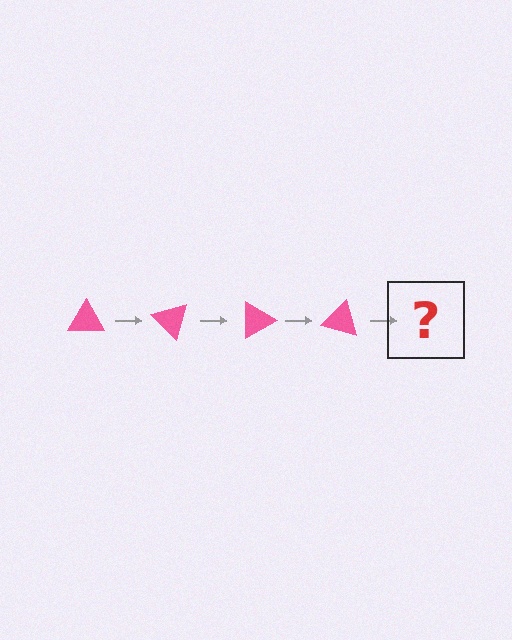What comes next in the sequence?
The next element should be a pink triangle rotated 180 degrees.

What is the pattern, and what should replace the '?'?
The pattern is that the triangle rotates 45 degrees each step. The '?' should be a pink triangle rotated 180 degrees.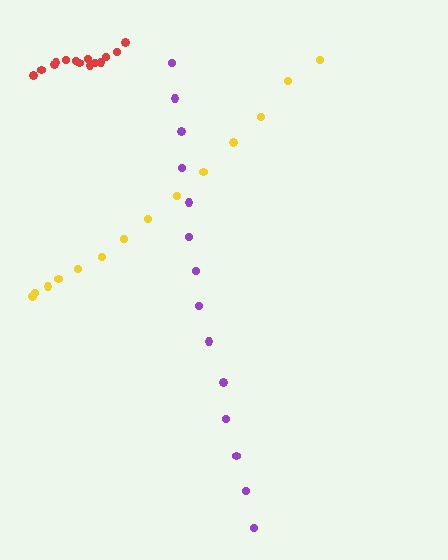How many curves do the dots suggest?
There are 3 distinct paths.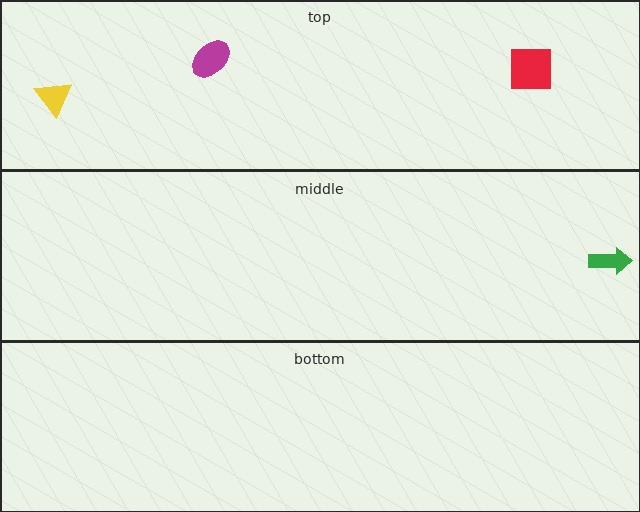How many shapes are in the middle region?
1.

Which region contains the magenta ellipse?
The top region.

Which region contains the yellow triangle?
The top region.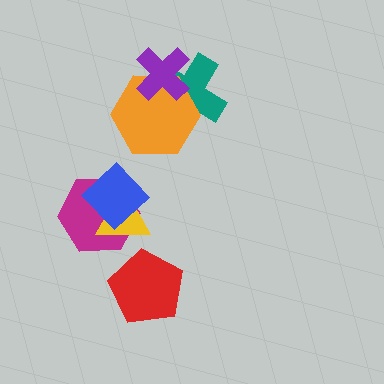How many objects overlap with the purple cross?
2 objects overlap with the purple cross.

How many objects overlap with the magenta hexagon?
2 objects overlap with the magenta hexagon.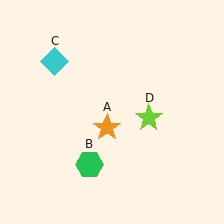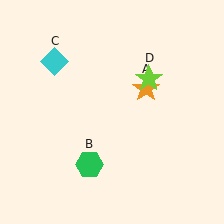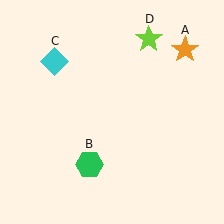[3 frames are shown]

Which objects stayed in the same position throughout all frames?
Green hexagon (object B) and cyan diamond (object C) remained stationary.